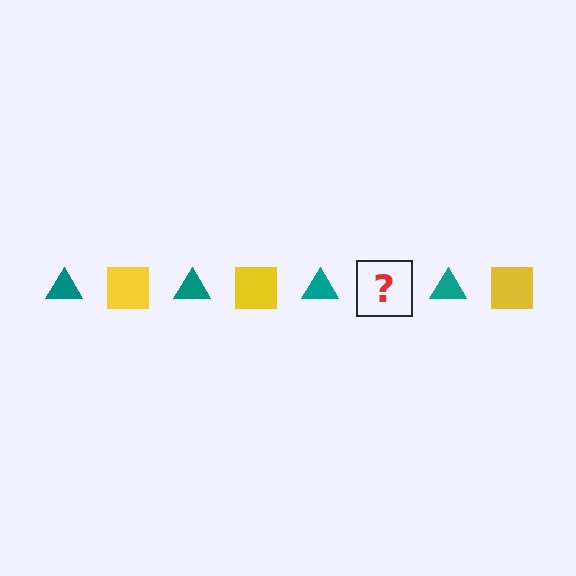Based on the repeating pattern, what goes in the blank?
The blank should be a yellow square.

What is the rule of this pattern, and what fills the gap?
The rule is that the pattern alternates between teal triangle and yellow square. The gap should be filled with a yellow square.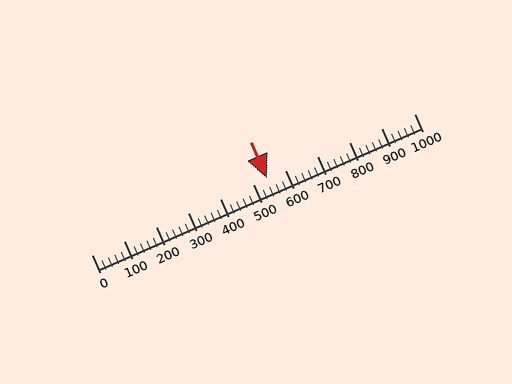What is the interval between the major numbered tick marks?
The major tick marks are spaced 100 units apart.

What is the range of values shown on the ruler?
The ruler shows values from 0 to 1000.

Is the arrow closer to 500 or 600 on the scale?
The arrow is closer to 500.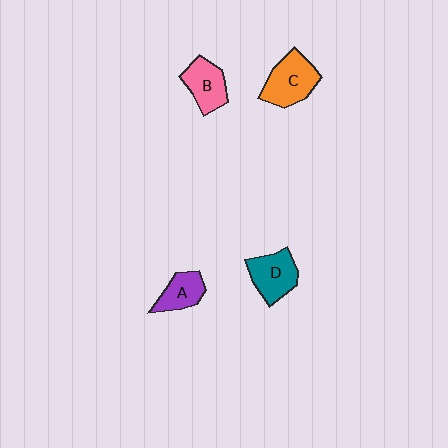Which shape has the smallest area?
Shape A (purple).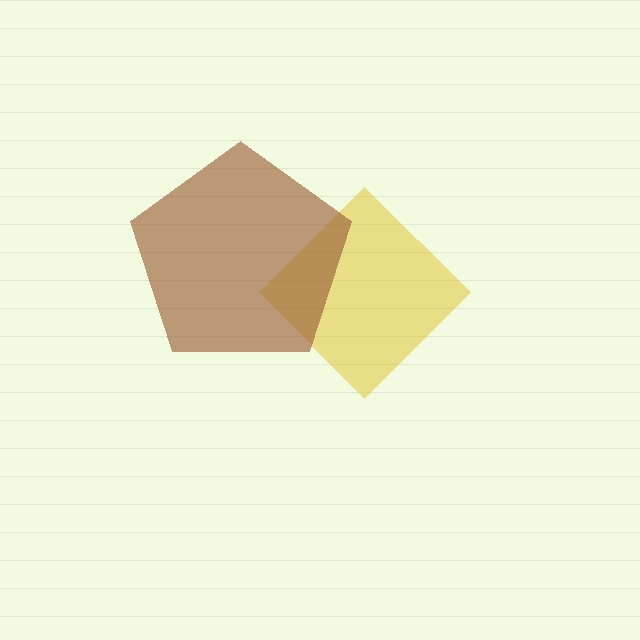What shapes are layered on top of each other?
The layered shapes are: a yellow diamond, a brown pentagon.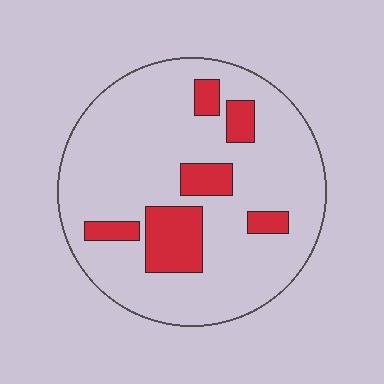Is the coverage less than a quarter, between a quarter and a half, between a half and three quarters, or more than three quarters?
Less than a quarter.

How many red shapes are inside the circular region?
6.